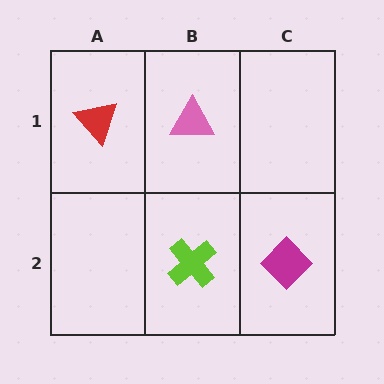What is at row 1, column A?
A red triangle.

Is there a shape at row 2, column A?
No, that cell is empty.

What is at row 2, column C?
A magenta diamond.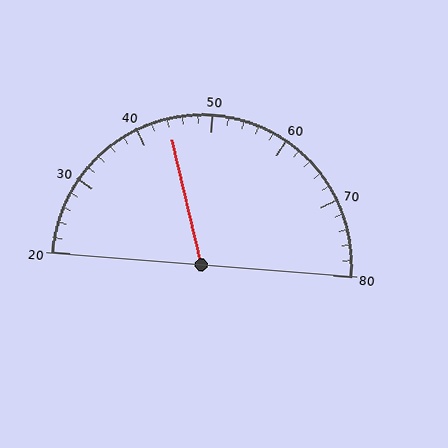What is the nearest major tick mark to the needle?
The nearest major tick mark is 40.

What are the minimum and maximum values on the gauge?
The gauge ranges from 20 to 80.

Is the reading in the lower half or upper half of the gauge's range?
The reading is in the lower half of the range (20 to 80).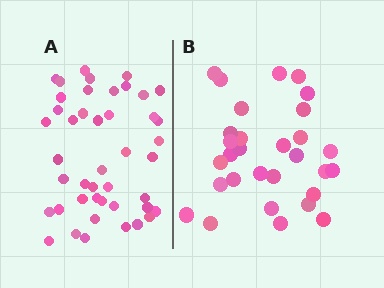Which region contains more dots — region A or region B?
Region A (the left region) has more dots.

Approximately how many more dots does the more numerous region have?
Region A has approximately 15 more dots than region B.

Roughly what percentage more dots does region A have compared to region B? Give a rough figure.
About 45% more.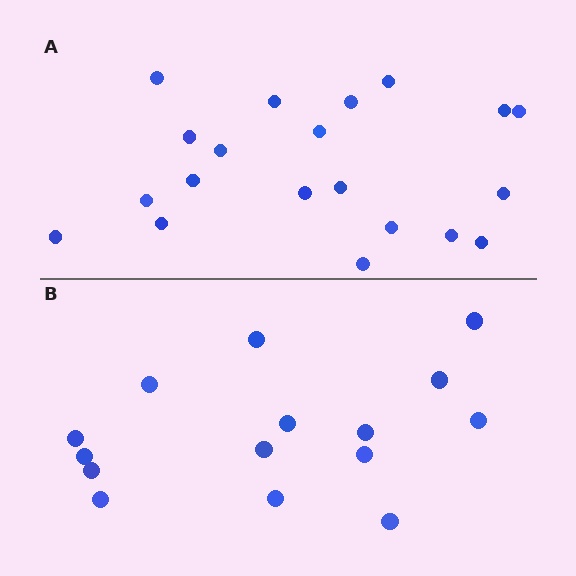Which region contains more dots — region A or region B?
Region A (the top region) has more dots.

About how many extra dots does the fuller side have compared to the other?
Region A has about 5 more dots than region B.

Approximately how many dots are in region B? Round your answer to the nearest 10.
About 20 dots. (The exact count is 15, which rounds to 20.)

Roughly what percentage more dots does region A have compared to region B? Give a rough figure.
About 35% more.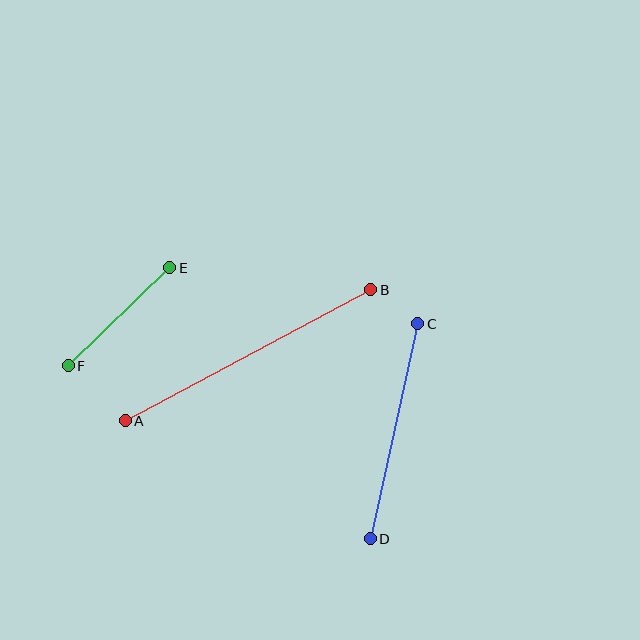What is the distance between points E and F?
The distance is approximately 141 pixels.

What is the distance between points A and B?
The distance is approximately 278 pixels.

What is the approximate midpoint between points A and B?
The midpoint is at approximately (248, 355) pixels.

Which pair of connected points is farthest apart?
Points A and B are farthest apart.